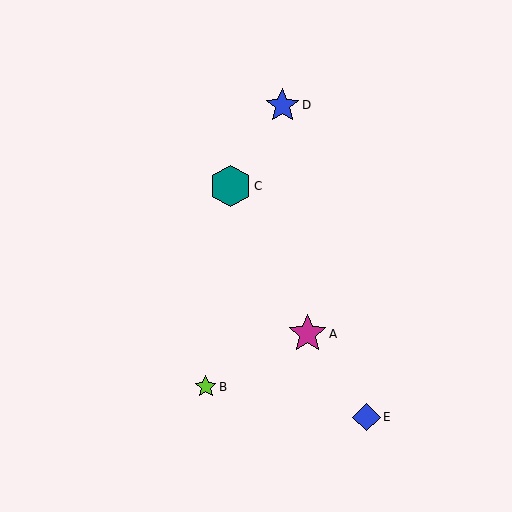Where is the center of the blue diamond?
The center of the blue diamond is at (366, 417).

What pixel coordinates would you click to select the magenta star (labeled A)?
Click at (308, 334) to select the magenta star A.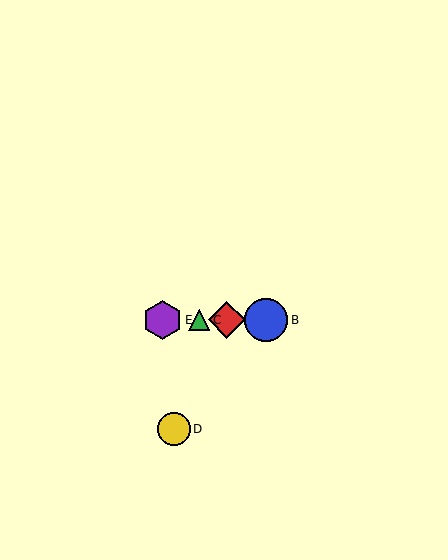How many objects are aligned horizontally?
4 objects (A, B, C, E) are aligned horizontally.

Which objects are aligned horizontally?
Objects A, B, C, E are aligned horizontally.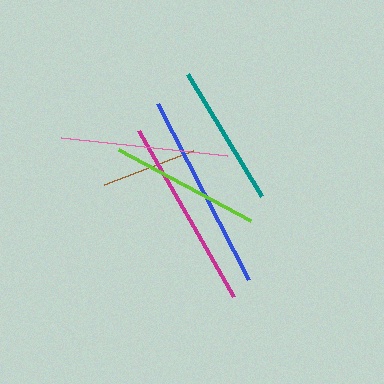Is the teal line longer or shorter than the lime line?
The lime line is longer than the teal line.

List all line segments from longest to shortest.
From longest to shortest: blue, magenta, pink, lime, teal, brown.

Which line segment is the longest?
The blue line is the longest at approximately 198 pixels.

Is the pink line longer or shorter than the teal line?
The pink line is longer than the teal line.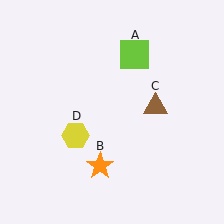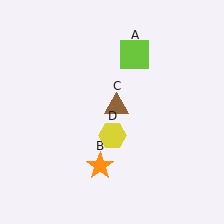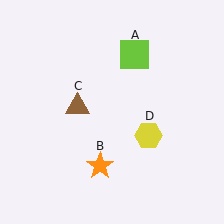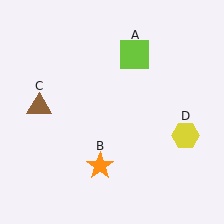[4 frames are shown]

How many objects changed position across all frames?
2 objects changed position: brown triangle (object C), yellow hexagon (object D).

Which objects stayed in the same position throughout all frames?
Lime square (object A) and orange star (object B) remained stationary.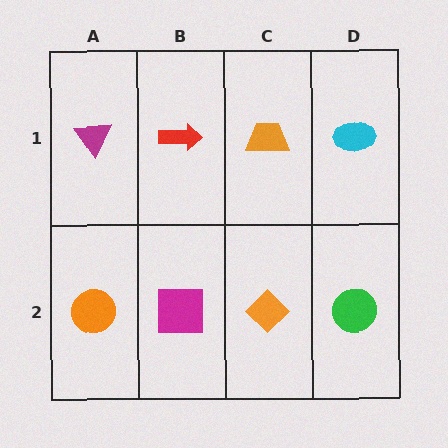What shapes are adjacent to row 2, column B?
A red arrow (row 1, column B), an orange circle (row 2, column A), an orange diamond (row 2, column C).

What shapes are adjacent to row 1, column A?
An orange circle (row 2, column A), a red arrow (row 1, column B).